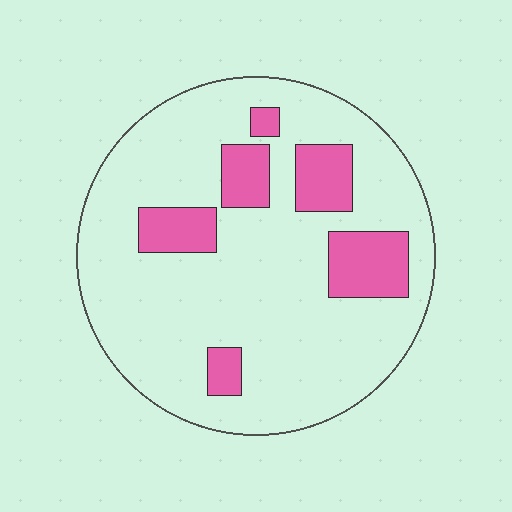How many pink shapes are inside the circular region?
6.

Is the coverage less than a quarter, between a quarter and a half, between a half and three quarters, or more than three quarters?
Less than a quarter.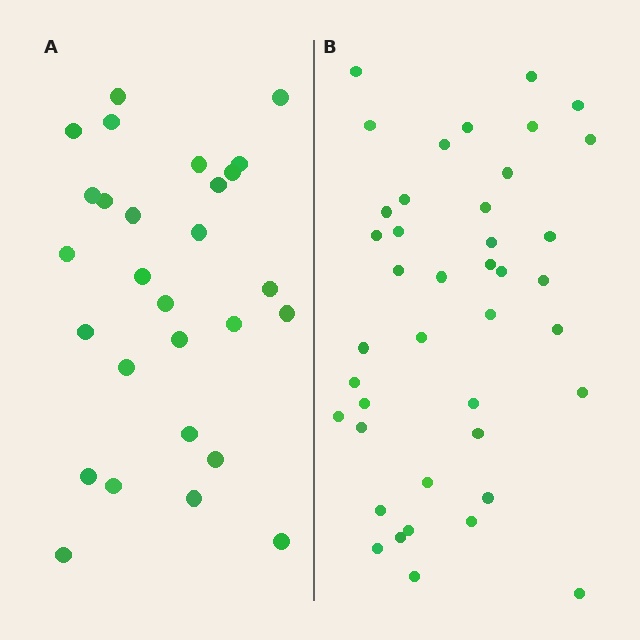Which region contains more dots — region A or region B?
Region B (the right region) has more dots.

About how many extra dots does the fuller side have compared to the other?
Region B has approximately 15 more dots than region A.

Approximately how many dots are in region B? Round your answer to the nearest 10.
About 40 dots. (The exact count is 41, which rounds to 40.)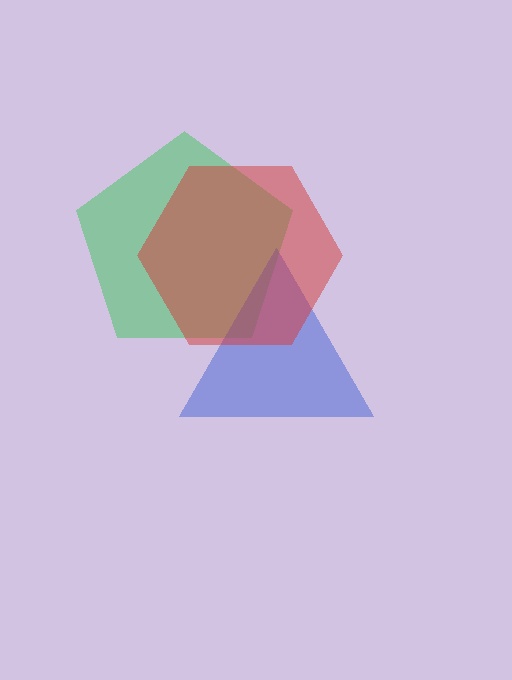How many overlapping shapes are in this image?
There are 3 overlapping shapes in the image.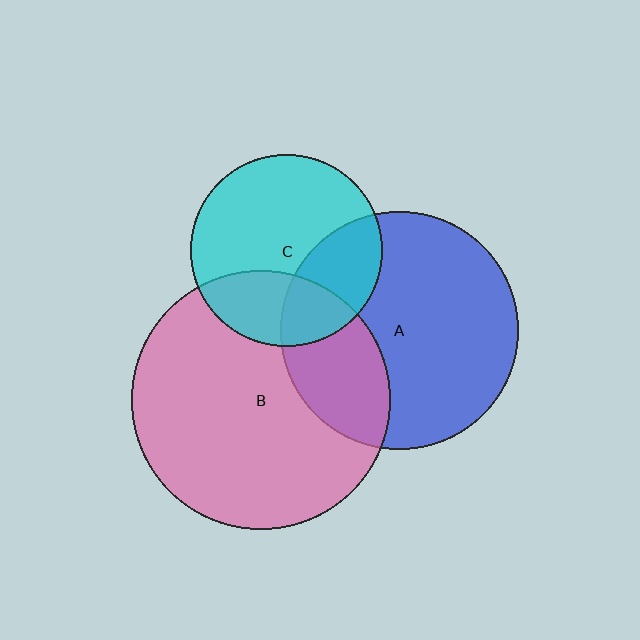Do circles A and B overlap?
Yes.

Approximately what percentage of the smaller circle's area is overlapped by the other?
Approximately 30%.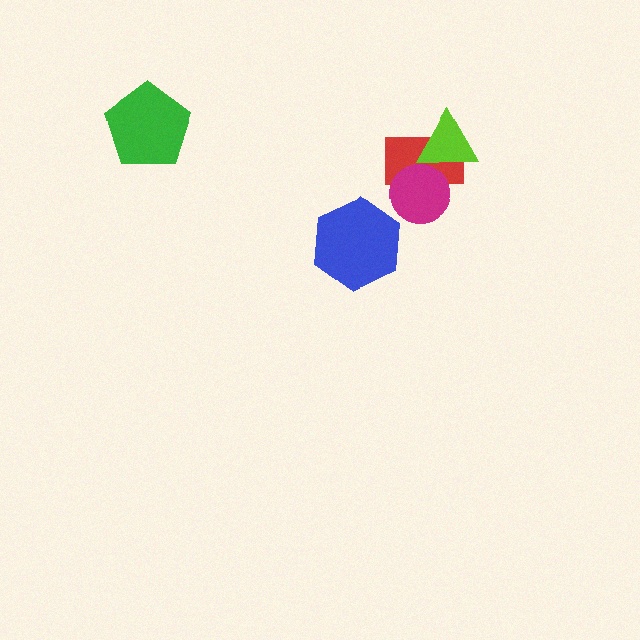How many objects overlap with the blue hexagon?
0 objects overlap with the blue hexagon.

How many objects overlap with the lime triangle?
2 objects overlap with the lime triangle.